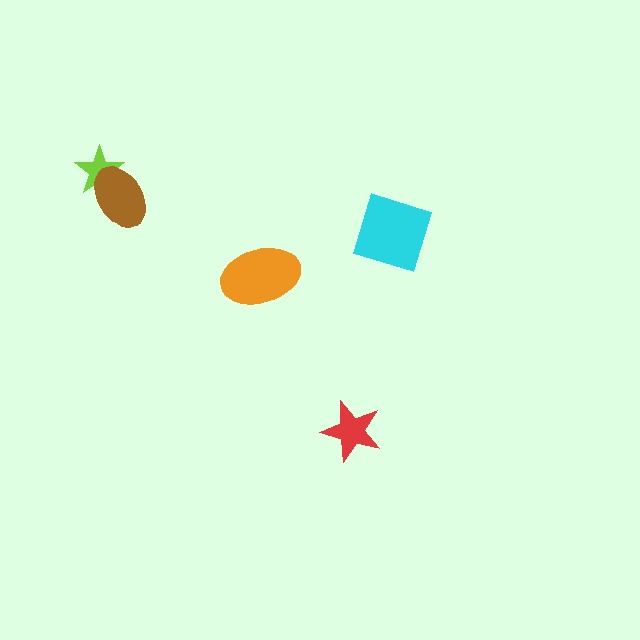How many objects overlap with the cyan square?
0 objects overlap with the cyan square.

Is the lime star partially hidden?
Yes, it is partially covered by another shape.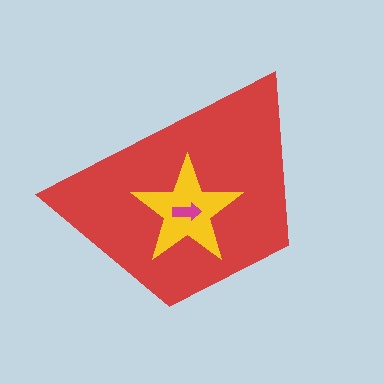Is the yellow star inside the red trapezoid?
Yes.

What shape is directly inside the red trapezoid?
The yellow star.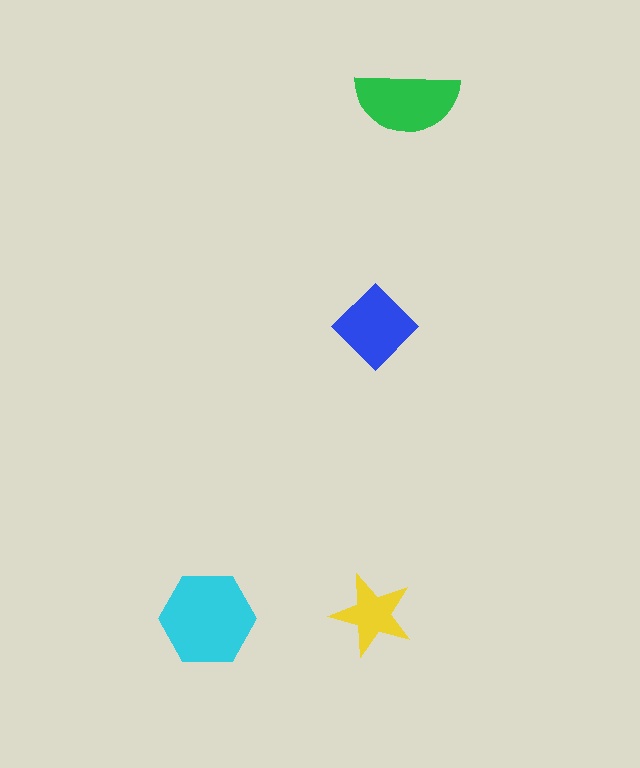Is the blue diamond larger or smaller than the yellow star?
Larger.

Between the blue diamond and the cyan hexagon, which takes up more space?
The cyan hexagon.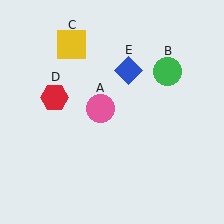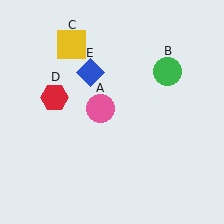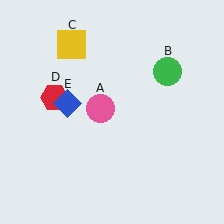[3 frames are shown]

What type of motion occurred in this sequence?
The blue diamond (object E) rotated counterclockwise around the center of the scene.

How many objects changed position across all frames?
1 object changed position: blue diamond (object E).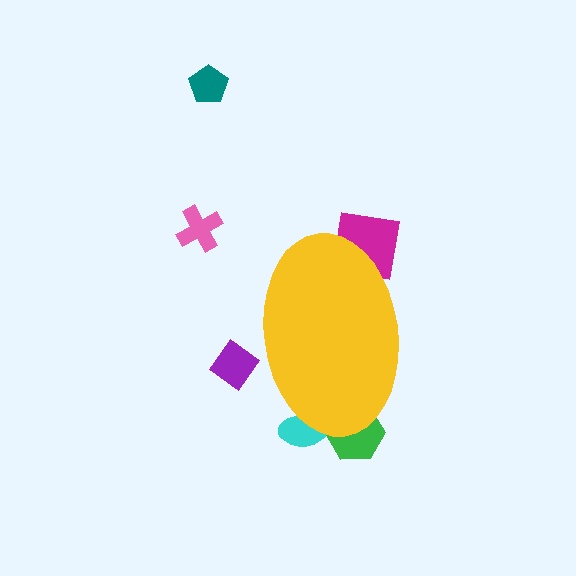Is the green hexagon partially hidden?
Yes, the green hexagon is partially hidden behind the yellow ellipse.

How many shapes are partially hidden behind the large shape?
4 shapes are partially hidden.